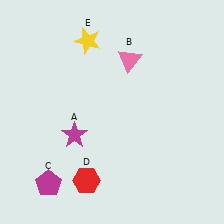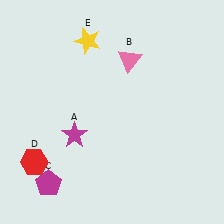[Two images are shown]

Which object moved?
The red hexagon (D) moved left.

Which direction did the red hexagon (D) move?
The red hexagon (D) moved left.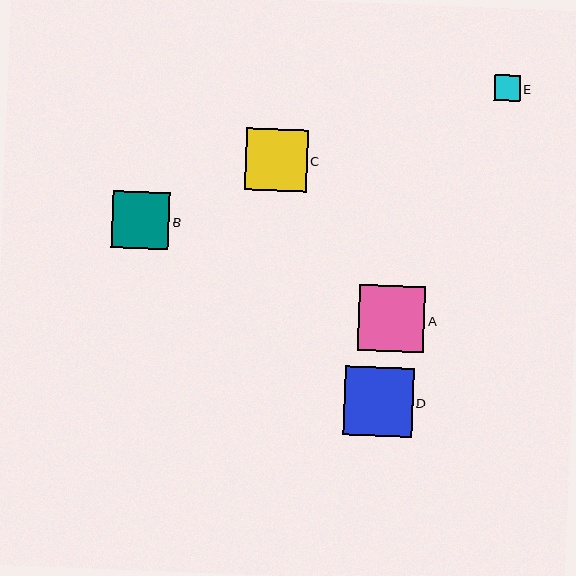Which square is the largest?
Square D is the largest with a size of approximately 69 pixels.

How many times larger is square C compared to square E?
Square C is approximately 2.4 times the size of square E.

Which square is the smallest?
Square E is the smallest with a size of approximately 26 pixels.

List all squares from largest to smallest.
From largest to smallest: D, A, C, B, E.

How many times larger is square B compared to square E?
Square B is approximately 2.2 times the size of square E.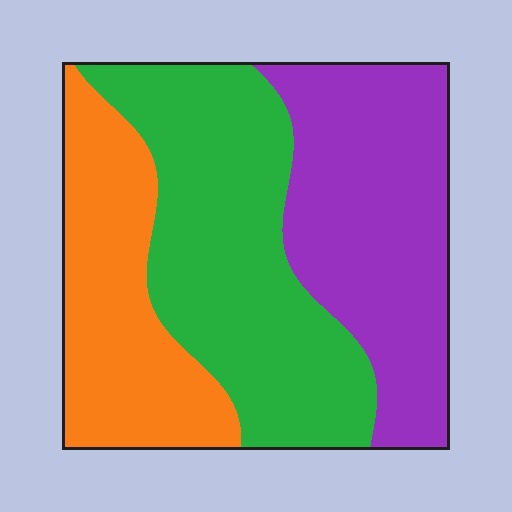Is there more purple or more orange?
Purple.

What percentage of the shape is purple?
Purple takes up about one third (1/3) of the shape.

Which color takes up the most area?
Green, at roughly 40%.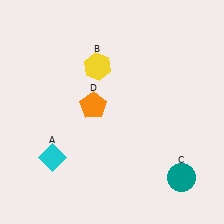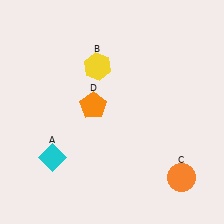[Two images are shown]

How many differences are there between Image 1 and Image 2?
There is 1 difference between the two images.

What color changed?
The circle (C) changed from teal in Image 1 to orange in Image 2.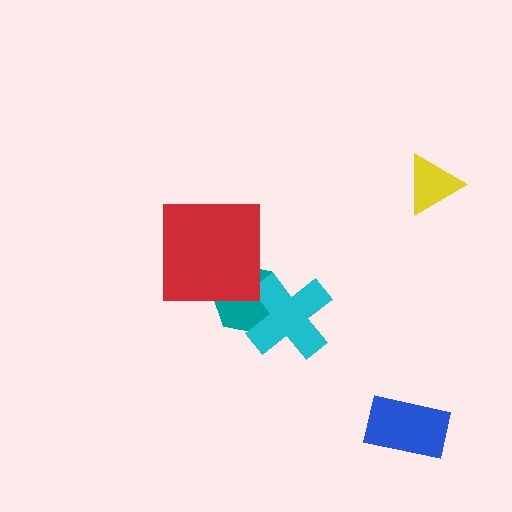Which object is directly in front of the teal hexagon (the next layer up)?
The cyan cross is directly in front of the teal hexagon.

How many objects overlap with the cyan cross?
1 object overlaps with the cyan cross.